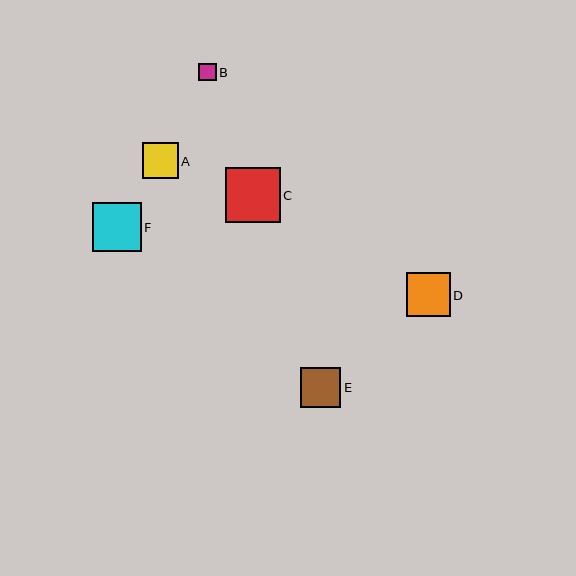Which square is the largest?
Square C is the largest with a size of approximately 55 pixels.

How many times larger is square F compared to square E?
Square F is approximately 1.2 times the size of square E.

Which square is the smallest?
Square B is the smallest with a size of approximately 17 pixels.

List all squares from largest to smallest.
From largest to smallest: C, F, D, E, A, B.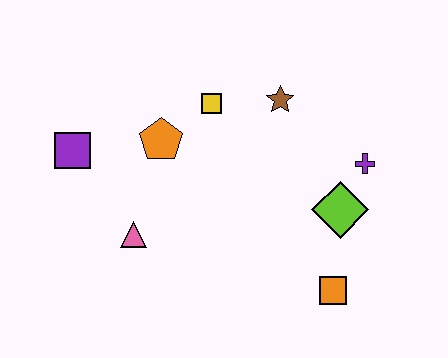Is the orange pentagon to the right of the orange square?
No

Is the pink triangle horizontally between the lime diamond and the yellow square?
No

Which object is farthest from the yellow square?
The orange square is farthest from the yellow square.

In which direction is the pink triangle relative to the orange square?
The pink triangle is to the left of the orange square.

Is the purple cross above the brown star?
No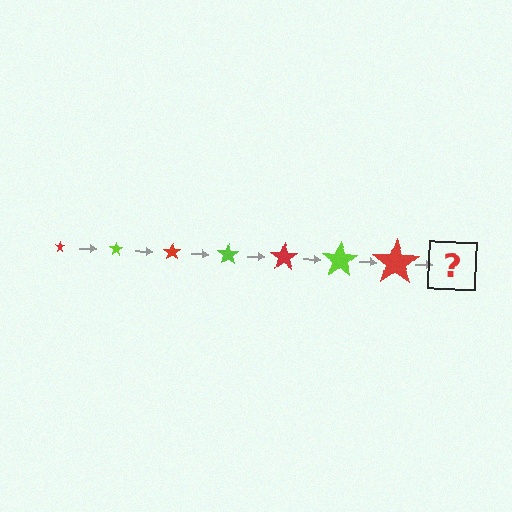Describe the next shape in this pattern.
It should be a lime star, larger than the previous one.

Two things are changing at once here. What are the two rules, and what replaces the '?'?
The two rules are that the star grows larger each step and the color cycles through red and lime. The '?' should be a lime star, larger than the previous one.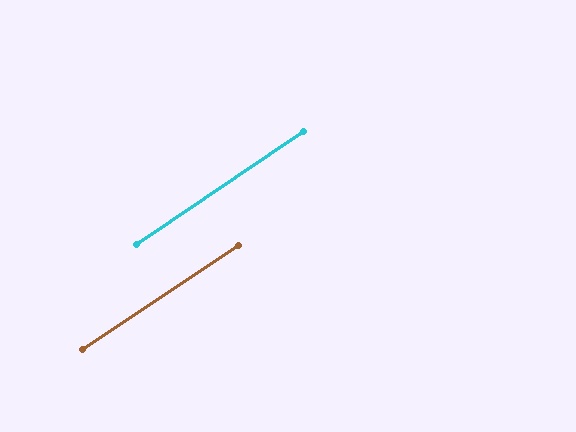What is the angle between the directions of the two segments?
Approximately 1 degree.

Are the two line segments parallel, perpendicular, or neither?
Parallel — their directions differ by only 0.5°.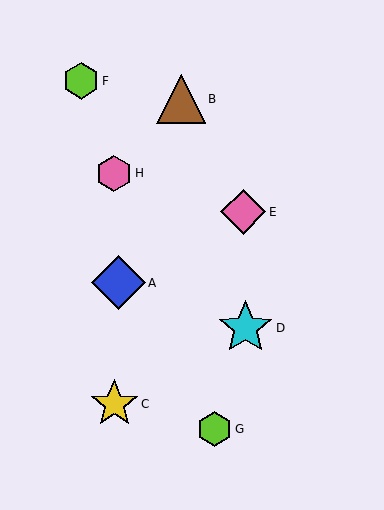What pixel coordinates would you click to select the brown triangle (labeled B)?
Click at (181, 99) to select the brown triangle B.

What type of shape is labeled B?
Shape B is a brown triangle.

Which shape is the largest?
The cyan star (labeled D) is the largest.